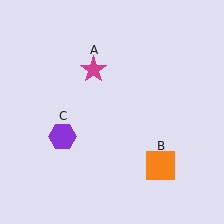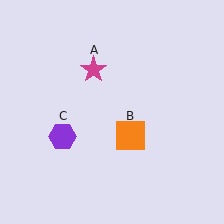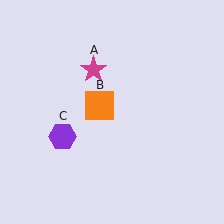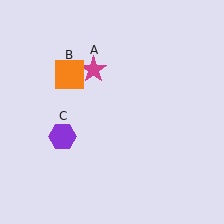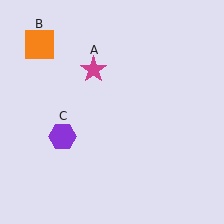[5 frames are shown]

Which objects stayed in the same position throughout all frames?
Magenta star (object A) and purple hexagon (object C) remained stationary.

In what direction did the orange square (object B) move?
The orange square (object B) moved up and to the left.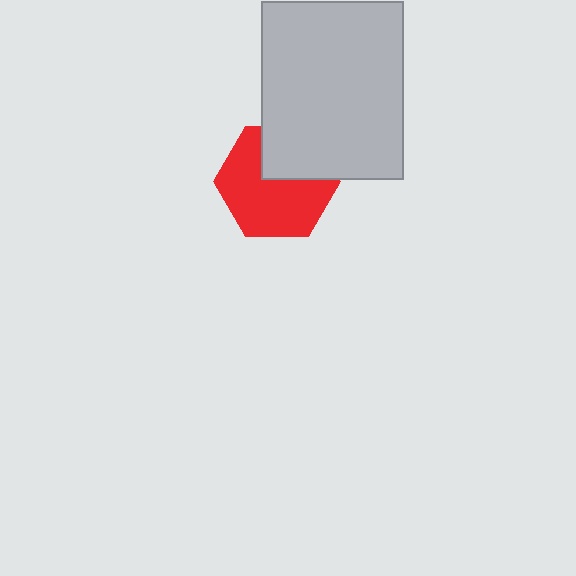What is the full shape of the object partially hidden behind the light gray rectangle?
The partially hidden object is a red hexagon.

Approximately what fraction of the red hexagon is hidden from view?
Roughly 32% of the red hexagon is hidden behind the light gray rectangle.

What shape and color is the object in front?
The object in front is a light gray rectangle.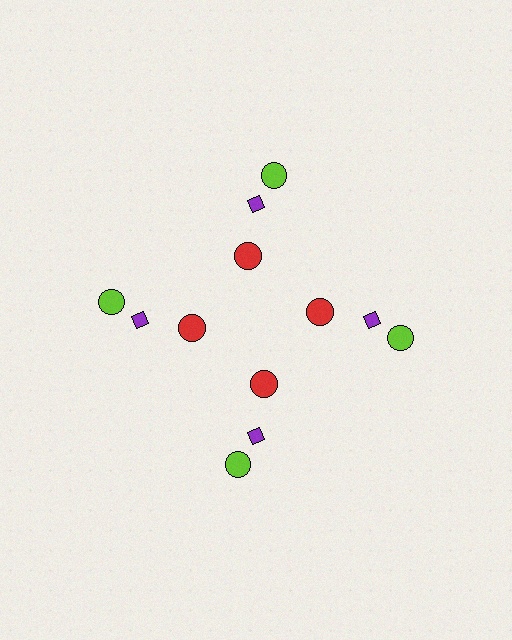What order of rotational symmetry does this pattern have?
This pattern has 4-fold rotational symmetry.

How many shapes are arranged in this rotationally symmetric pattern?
There are 12 shapes, arranged in 4 groups of 3.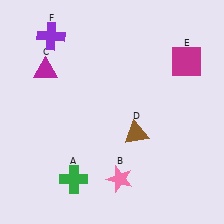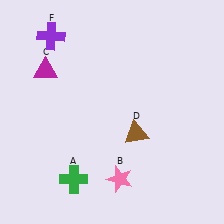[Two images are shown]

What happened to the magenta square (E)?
The magenta square (E) was removed in Image 2. It was in the top-right area of Image 1.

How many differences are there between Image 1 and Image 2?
There is 1 difference between the two images.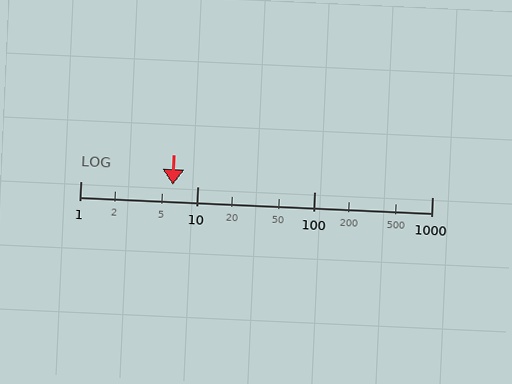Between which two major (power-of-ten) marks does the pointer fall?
The pointer is between 1 and 10.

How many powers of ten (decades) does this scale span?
The scale spans 3 decades, from 1 to 1000.